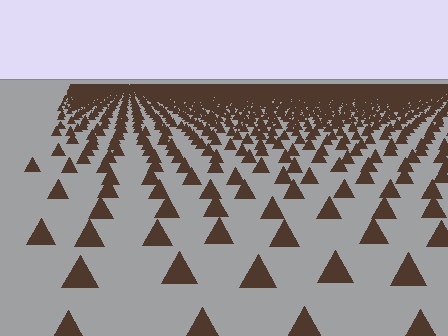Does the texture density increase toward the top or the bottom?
Density increases toward the top.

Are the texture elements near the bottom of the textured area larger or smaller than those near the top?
Larger. Near the bottom, elements are closer to the viewer and appear at a bigger on-screen size.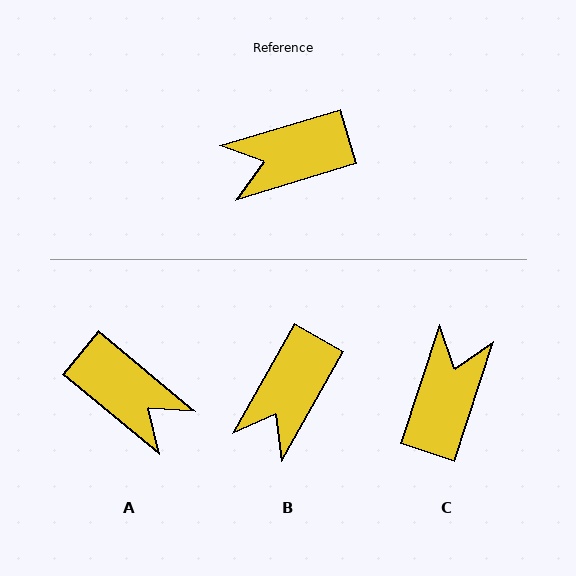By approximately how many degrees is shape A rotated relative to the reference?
Approximately 124 degrees counter-clockwise.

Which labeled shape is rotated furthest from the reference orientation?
C, about 125 degrees away.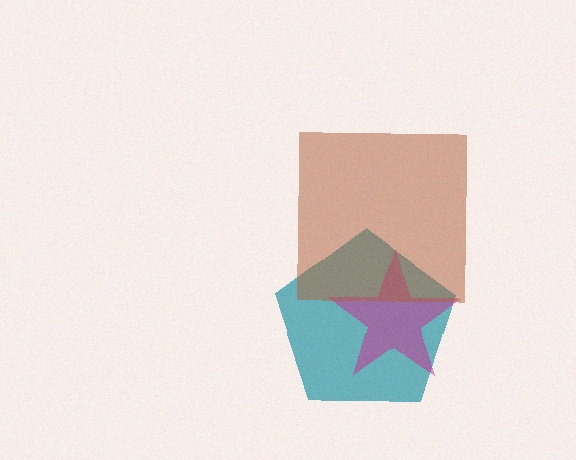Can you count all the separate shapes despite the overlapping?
Yes, there are 3 separate shapes.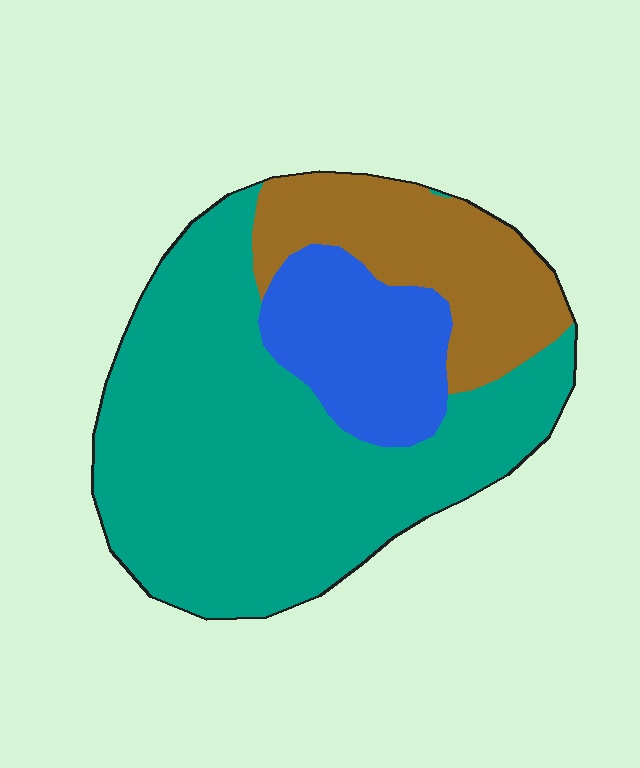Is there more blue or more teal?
Teal.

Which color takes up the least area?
Blue, at roughly 15%.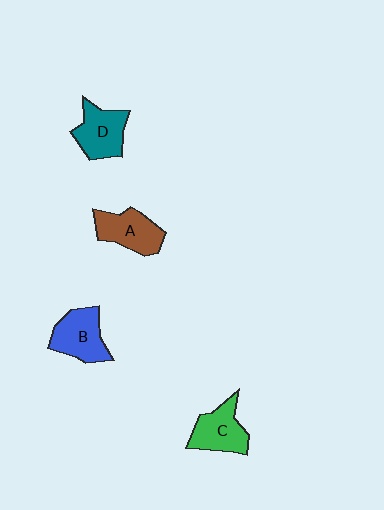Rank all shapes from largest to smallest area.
From largest to smallest: B (blue), D (teal), A (brown), C (green).